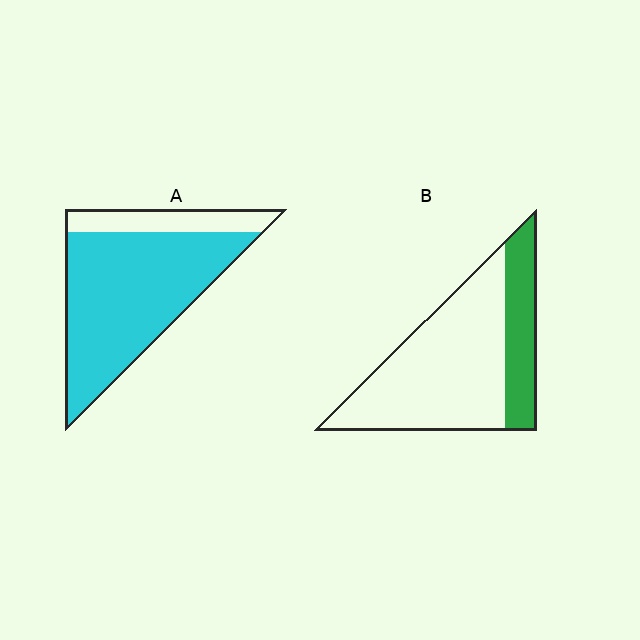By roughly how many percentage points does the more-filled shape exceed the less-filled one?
By roughly 55 percentage points (A over B).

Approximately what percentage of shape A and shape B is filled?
A is approximately 80% and B is approximately 25%.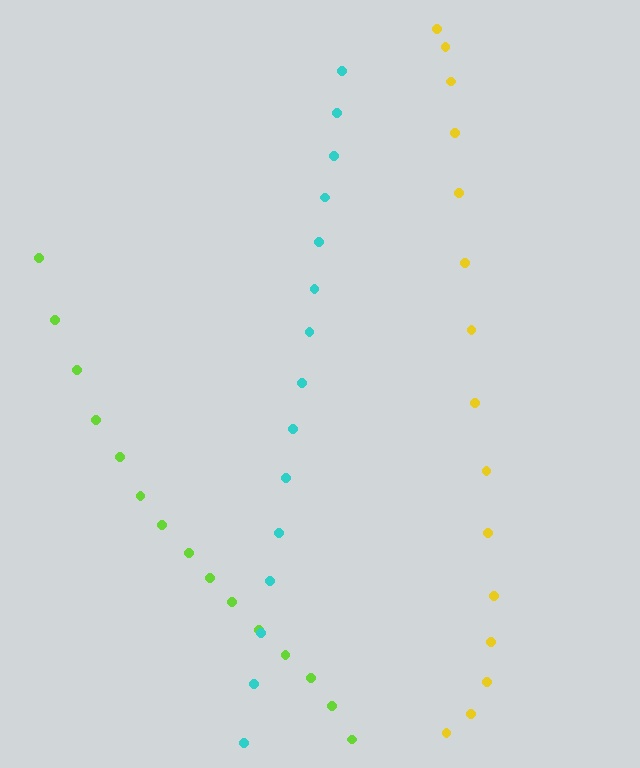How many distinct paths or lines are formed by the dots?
There are 3 distinct paths.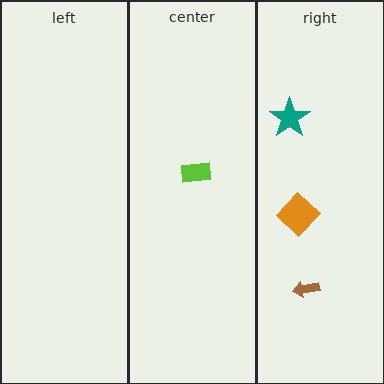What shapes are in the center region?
The lime rectangle.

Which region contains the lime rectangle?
The center region.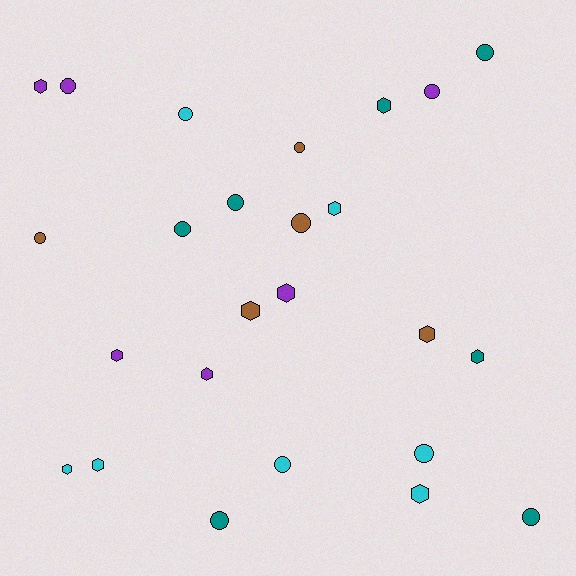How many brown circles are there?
There are 3 brown circles.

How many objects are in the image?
There are 25 objects.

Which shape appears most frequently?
Circle, with 13 objects.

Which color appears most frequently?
Cyan, with 7 objects.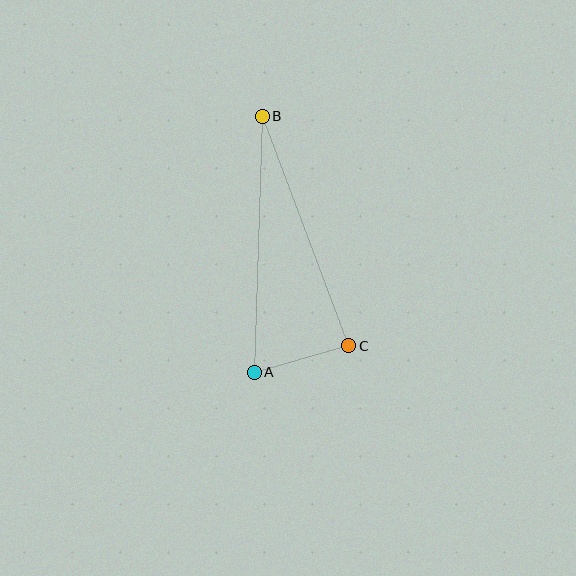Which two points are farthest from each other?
Points A and B are farthest from each other.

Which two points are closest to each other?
Points A and C are closest to each other.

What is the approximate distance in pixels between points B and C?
The distance between B and C is approximately 246 pixels.